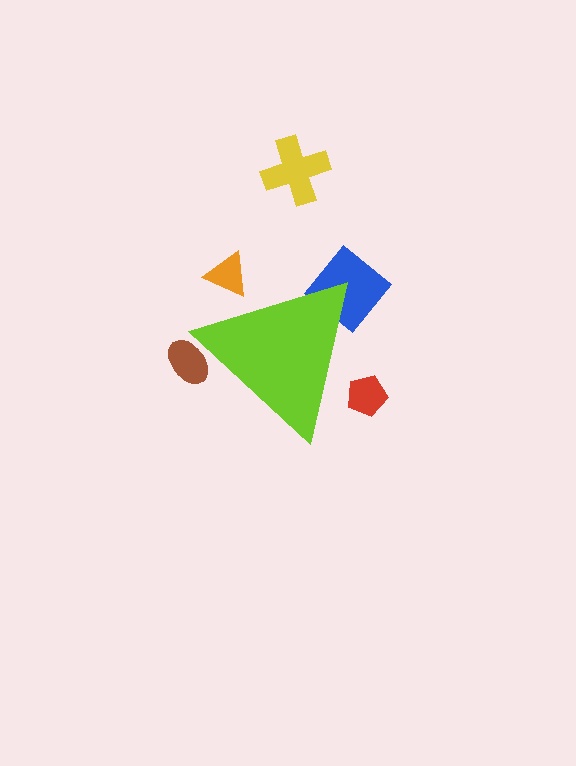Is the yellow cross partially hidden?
No, the yellow cross is fully visible.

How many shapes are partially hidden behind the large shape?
4 shapes are partially hidden.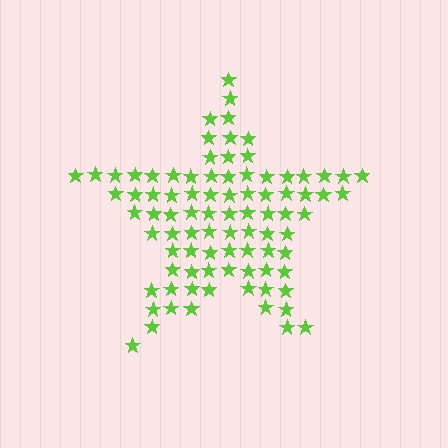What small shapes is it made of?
It is made of small stars.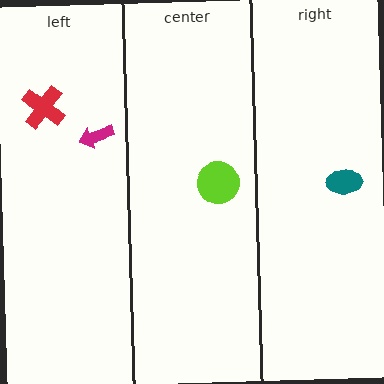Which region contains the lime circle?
The center region.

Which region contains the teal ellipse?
The right region.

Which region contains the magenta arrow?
The left region.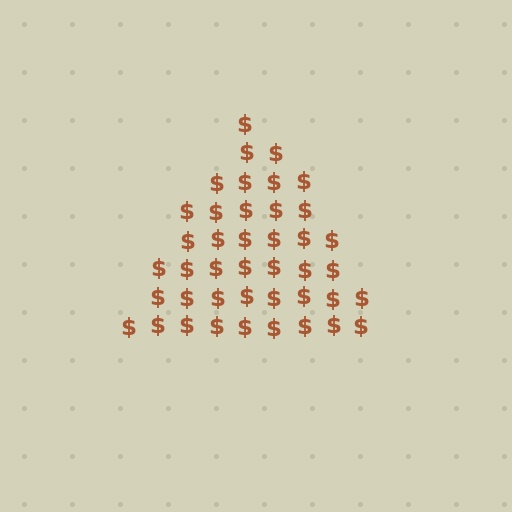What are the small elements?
The small elements are dollar signs.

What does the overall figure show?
The overall figure shows a triangle.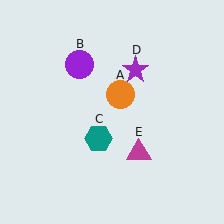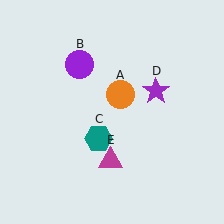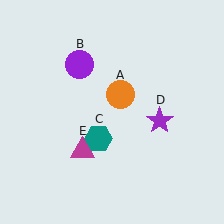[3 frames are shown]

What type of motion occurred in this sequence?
The purple star (object D), magenta triangle (object E) rotated clockwise around the center of the scene.